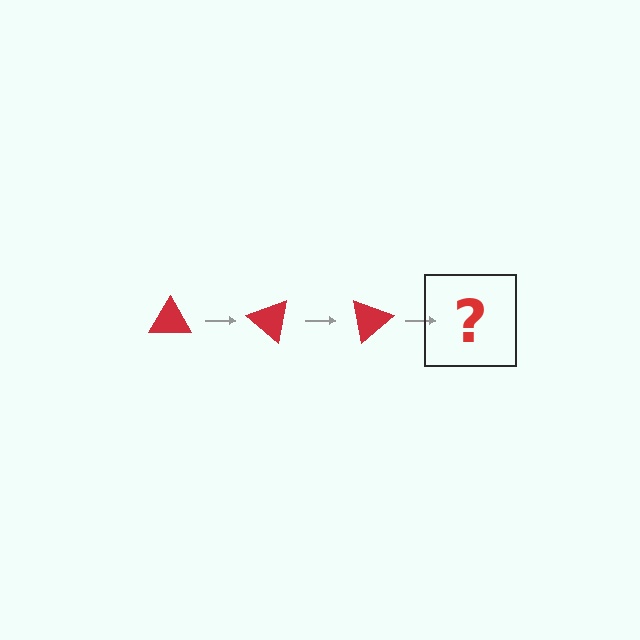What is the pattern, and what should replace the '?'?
The pattern is that the triangle rotates 40 degrees each step. The '?' should be a red triangle rotated 120 degrees.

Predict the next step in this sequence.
The next step is a red triangle rotated 120 degrees.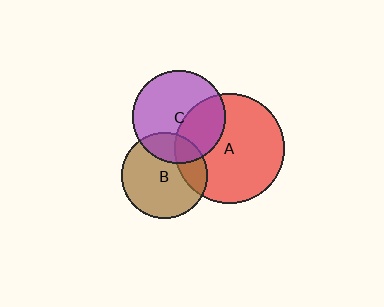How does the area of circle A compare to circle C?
Approximately 1.4 times.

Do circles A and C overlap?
Yes.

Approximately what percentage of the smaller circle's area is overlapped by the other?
Approximately 35%.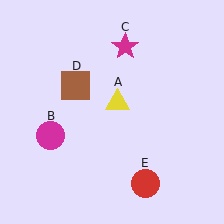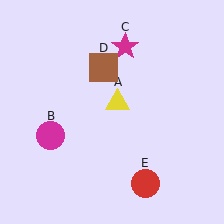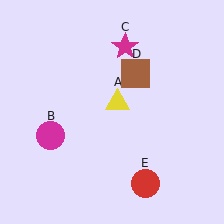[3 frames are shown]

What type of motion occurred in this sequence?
The brown square (object D) rotated clockwise around the center of the scene.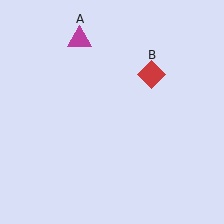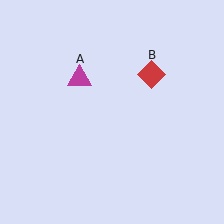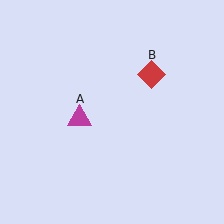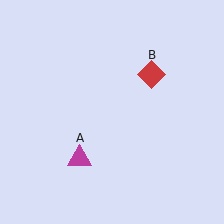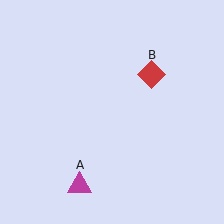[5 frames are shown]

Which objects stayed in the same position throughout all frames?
Red diamond (object B) remained stationary.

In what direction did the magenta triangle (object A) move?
The magenta triangle (object A) moved down.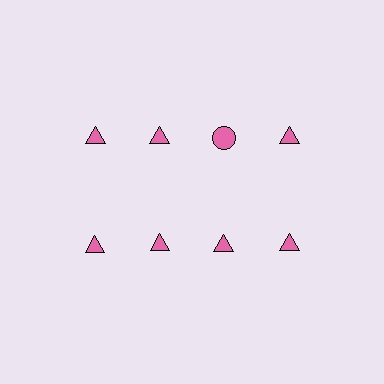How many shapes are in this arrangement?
There are 8 shapes arranged in a grid pattern.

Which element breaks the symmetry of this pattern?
The pink circle in the top row, center column breaks the symmetry. All other shapes are pink triangles.